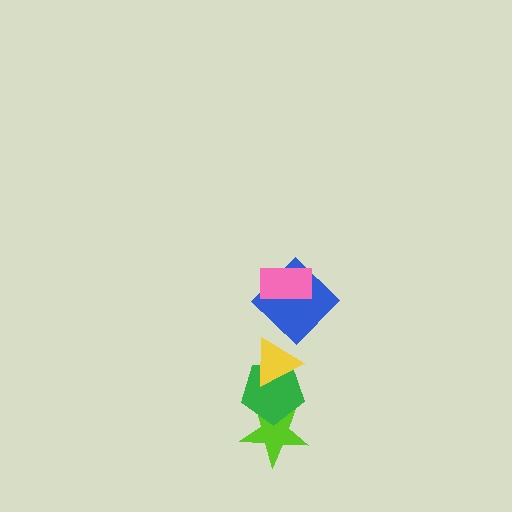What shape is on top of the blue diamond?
The pink rectangle is on top of the blue diamond.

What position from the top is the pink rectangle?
The pink rectangle is 1st from the top.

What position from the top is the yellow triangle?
The yellow triangle is 3rd from the top.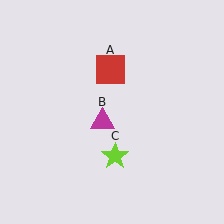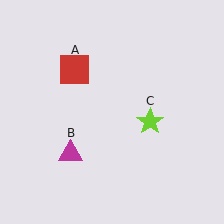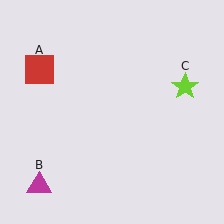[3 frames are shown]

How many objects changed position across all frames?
3 objects changed position: red square (object A), magenta triangle (object B), lime star (object C).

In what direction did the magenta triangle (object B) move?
The magenta triangle (object B) moved down and to the left.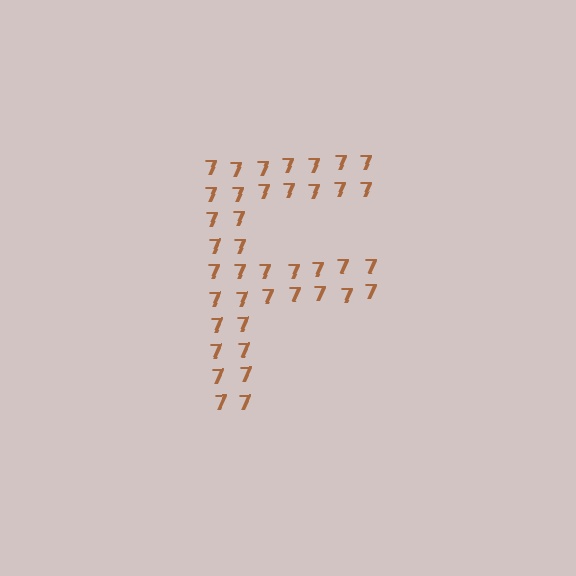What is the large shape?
The large shape is the letter F.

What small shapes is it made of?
It is made of small digit 7's.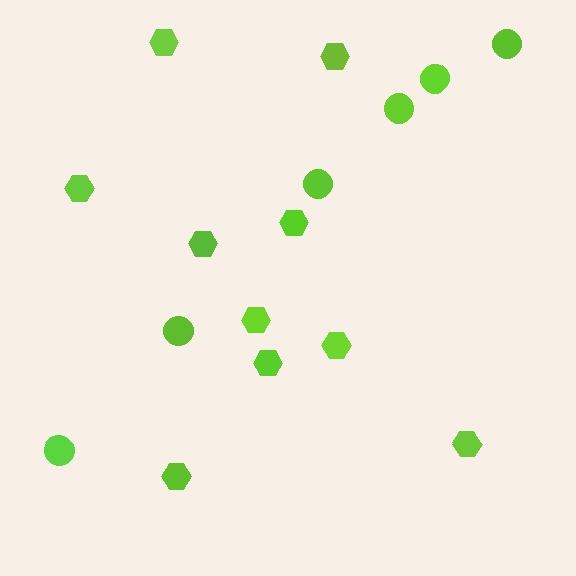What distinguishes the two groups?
There are 2 groups: one group of circles (6) and one group of hexagons (10).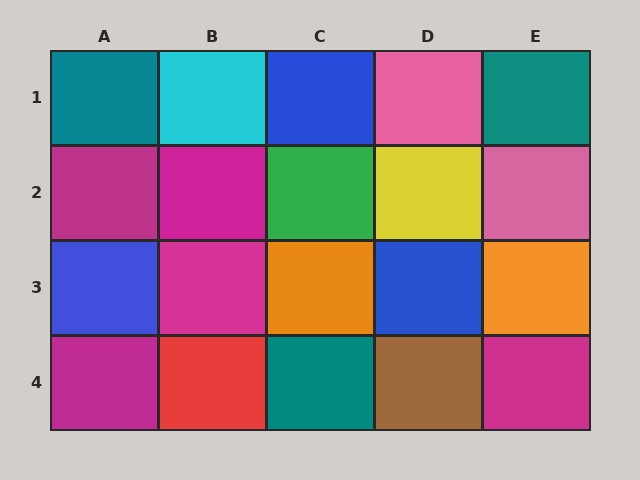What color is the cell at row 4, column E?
Magenta.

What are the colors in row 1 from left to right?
Teal, cyan, blue, pink, teal.